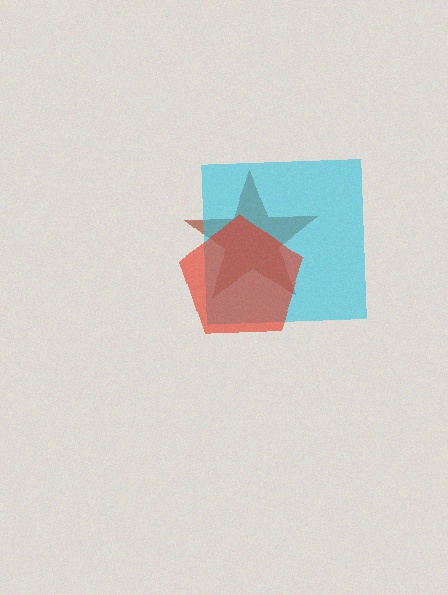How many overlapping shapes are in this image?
There are 3 overlapping shapes in the image.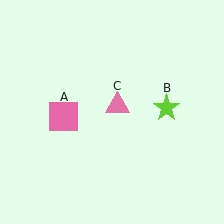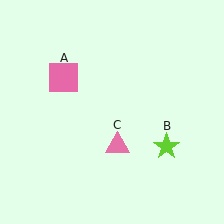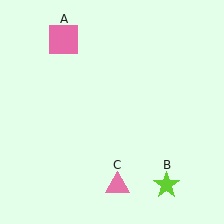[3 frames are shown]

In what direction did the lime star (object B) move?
The lime star (object B) moved down.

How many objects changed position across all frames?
3 objects changed position: pink square (object A), lime star (object B), pink triangle (object C).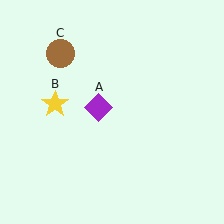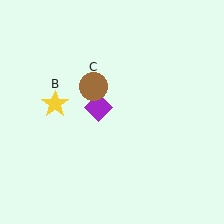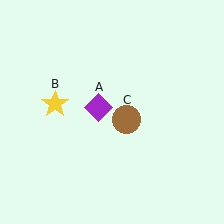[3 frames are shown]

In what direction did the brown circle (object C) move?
The brown circle (object C) moved down and to the right.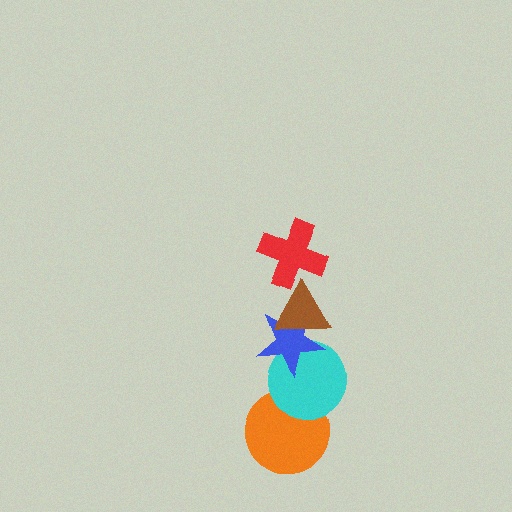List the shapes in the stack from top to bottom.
From top to bottom: the red cross, the brown triangle, the blue star, the cyan circle, the orange circle.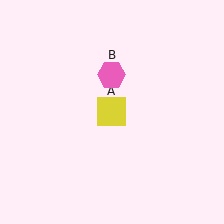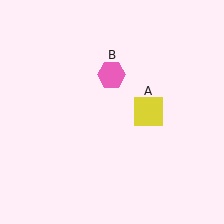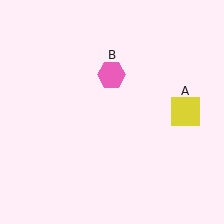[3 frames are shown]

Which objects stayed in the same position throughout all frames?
Pink hexagon (object B) remained stationary.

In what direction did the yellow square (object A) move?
The yellow square (object A) moved right.